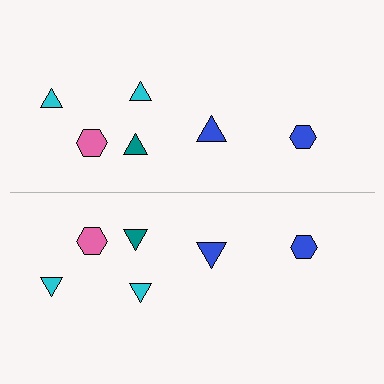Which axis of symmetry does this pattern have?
The pattern has a horizontal axis of symmetry running through the center of the image.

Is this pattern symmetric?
Yes, this pattern has bilateral (reflection) symmetry.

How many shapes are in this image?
There are 12 shapes in this image.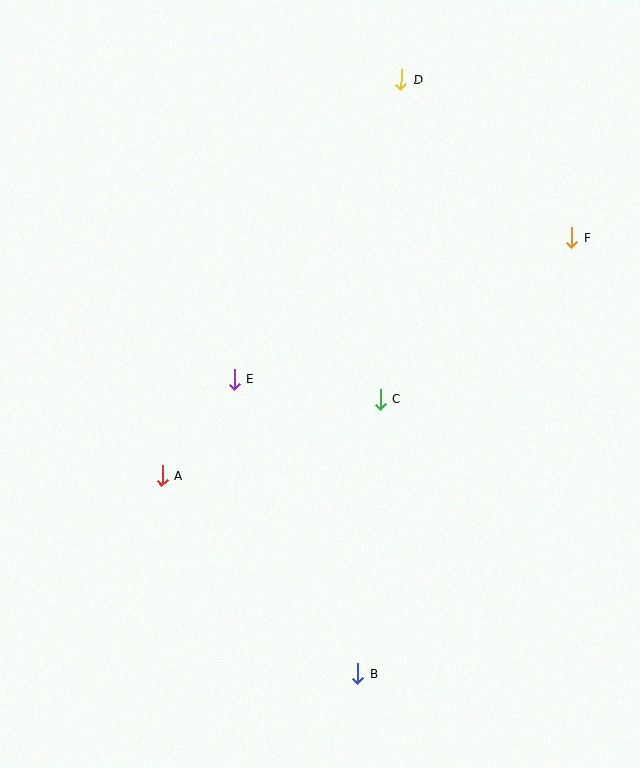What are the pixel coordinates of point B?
Point B is at (357, 673).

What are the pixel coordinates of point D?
Point D is at (401, 80).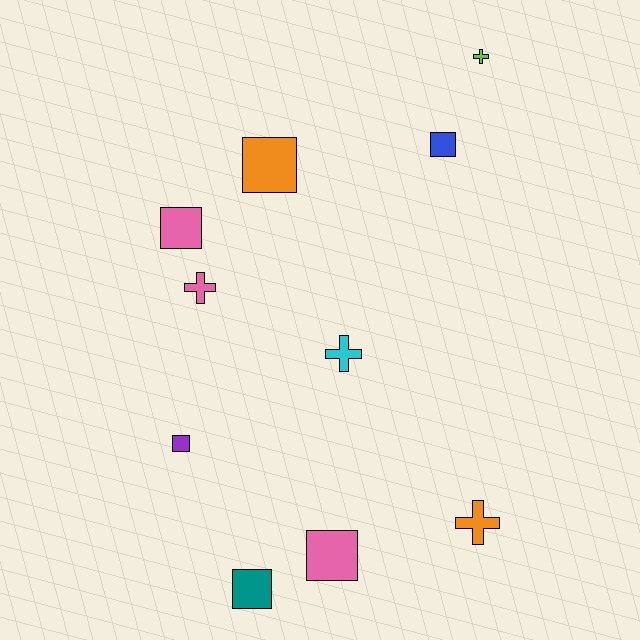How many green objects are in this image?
There are no green objects.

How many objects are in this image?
There are 10 objects.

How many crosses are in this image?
There are 4 crosses.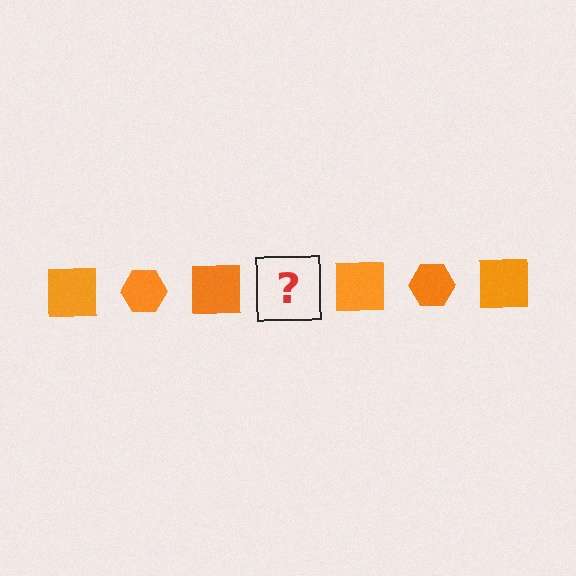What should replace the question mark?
The question mark should be replaced with an orange hexagon.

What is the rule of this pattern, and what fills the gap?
The rule is that the pattern cycles through square, hexagon shapes in orange. The gap should be filled with an orange hexagon.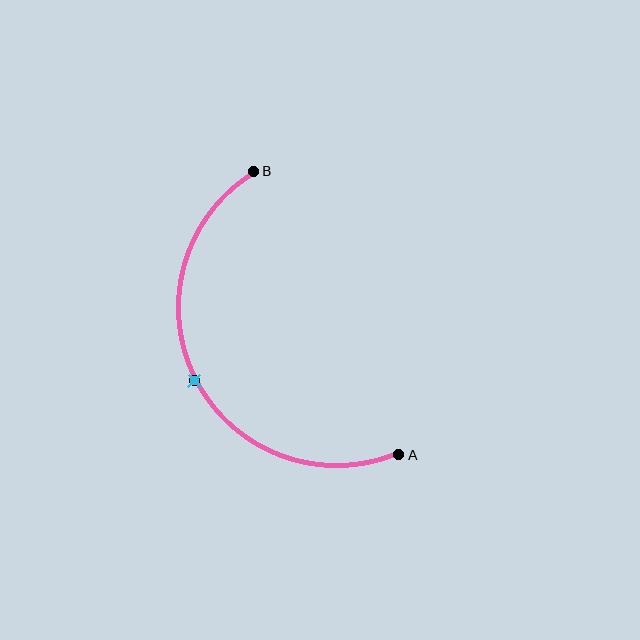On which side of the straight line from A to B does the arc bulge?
The arc bulges to the left of the straight line connecting A and B.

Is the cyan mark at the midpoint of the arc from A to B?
Yes. The cyan mark lies on the arc at equal arc-length from both A and B — it is the arc midpoint.